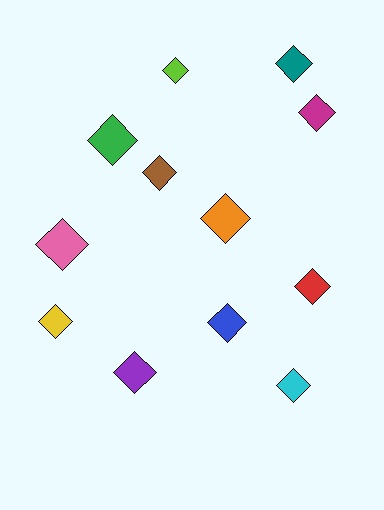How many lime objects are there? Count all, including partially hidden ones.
There is 1 lime object.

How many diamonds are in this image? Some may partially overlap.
There are 12 diamonds.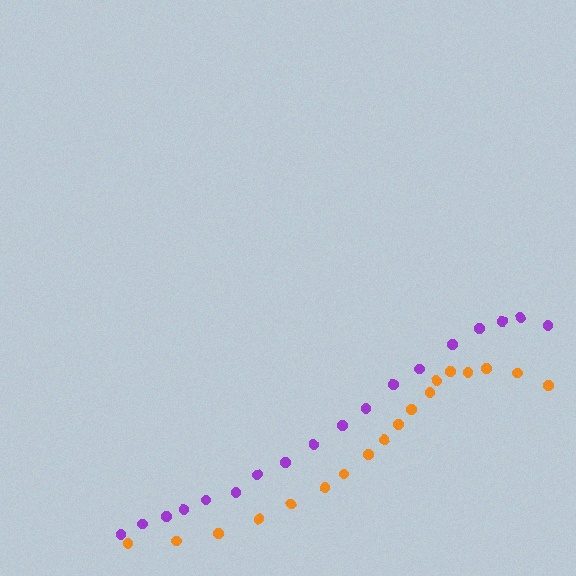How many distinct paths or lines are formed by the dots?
There are 2 distinct paths.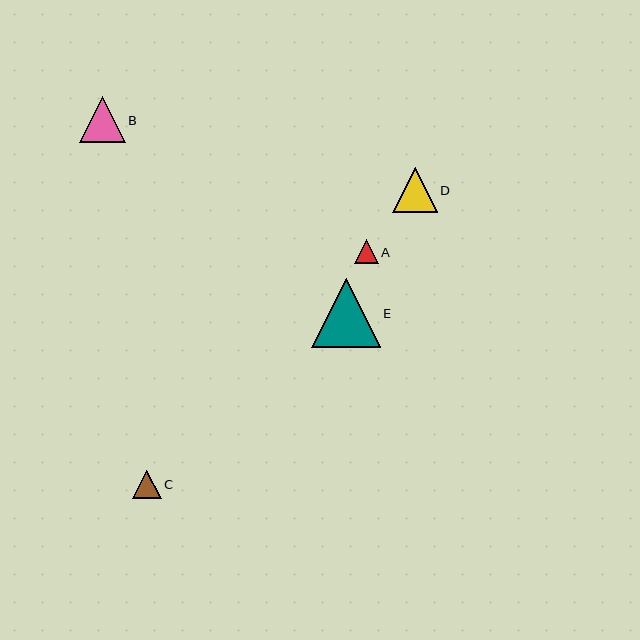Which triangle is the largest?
Triangle E is the largest with a size of approximately 68 pixels.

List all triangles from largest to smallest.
From largest to smallest: E, B, D, C, A.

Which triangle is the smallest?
Triangle A is the smallest with a size of approximately 24 pixels.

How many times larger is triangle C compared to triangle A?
Triangle C is approximately 1.2 times the size of triangle A.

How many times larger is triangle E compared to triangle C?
Triangle E is approximately 2.4 times the size of triangle C.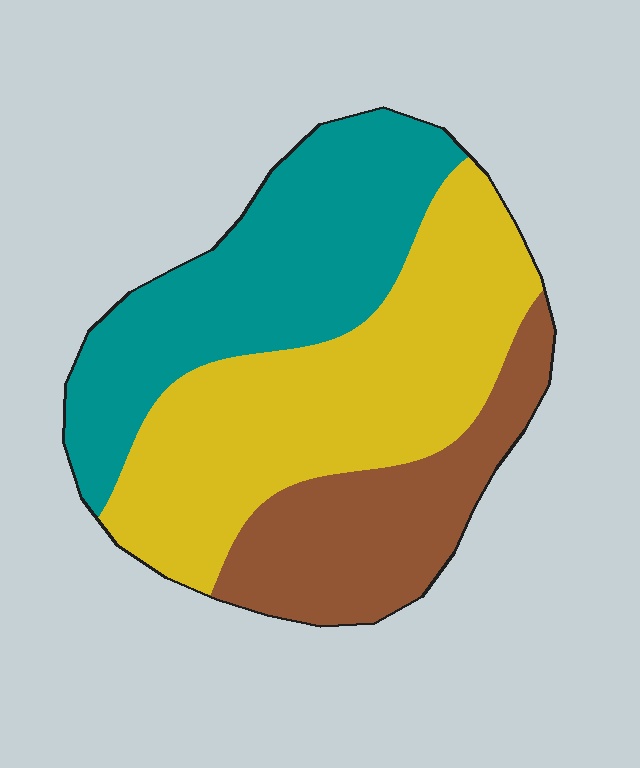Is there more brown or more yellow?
Yellow.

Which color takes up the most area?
Yellow, at roughly 45%.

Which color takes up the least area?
Brown, at roughly 25%.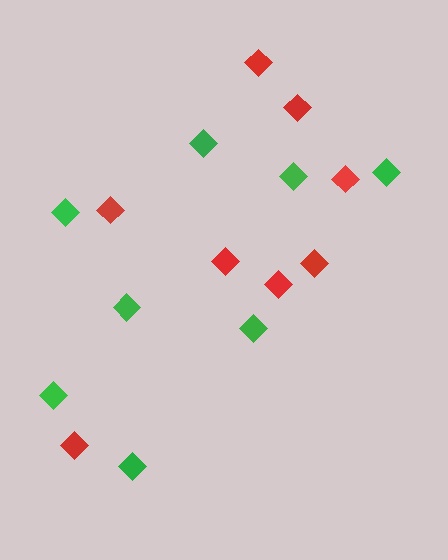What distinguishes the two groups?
There are 2 groups: one group of red diamonds (8) and one group of green diamonds (8).